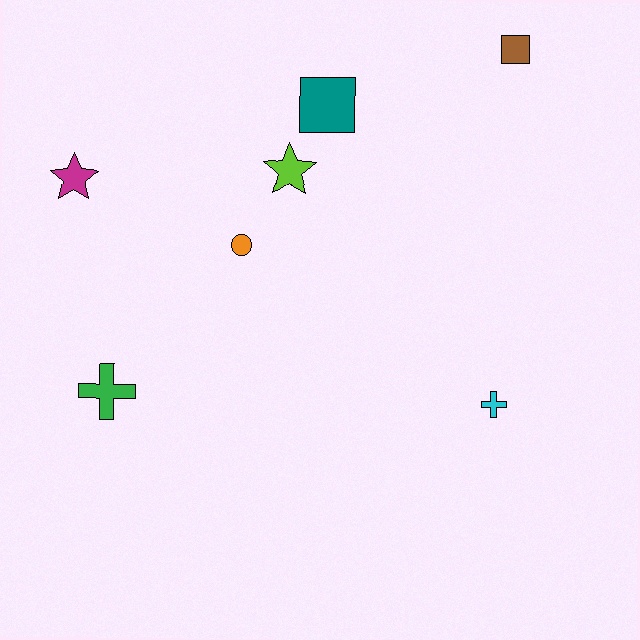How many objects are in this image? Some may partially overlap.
There are 7 objects.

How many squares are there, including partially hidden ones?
There are 2 squares.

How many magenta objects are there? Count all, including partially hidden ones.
There is 1 magenta object.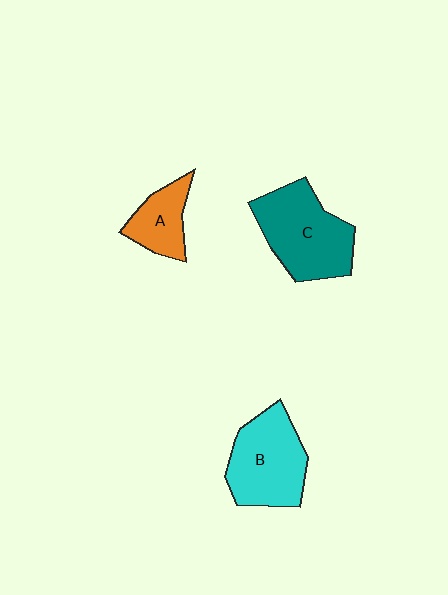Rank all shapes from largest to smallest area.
From largest to smallest: C (teal), B (cyan), A (orange).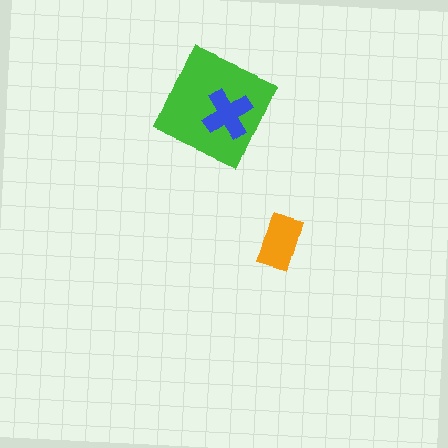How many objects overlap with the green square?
1 object overlaps with the green square.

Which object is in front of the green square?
The blue cross is in front of the green square.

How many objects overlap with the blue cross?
1 object overlaps with the blue cross.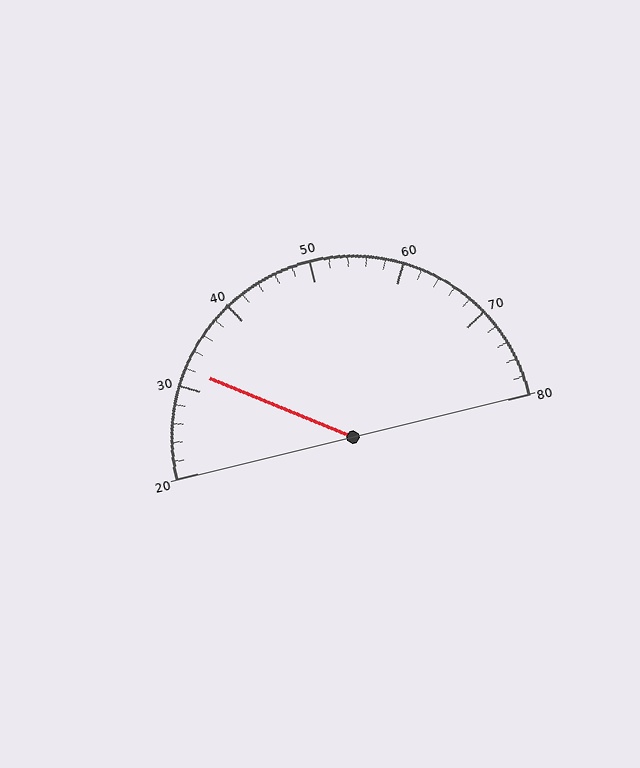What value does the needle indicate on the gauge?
The needle indicates approximately 32.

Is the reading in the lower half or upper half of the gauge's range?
The reading is in the lower half of the range (20 to 80).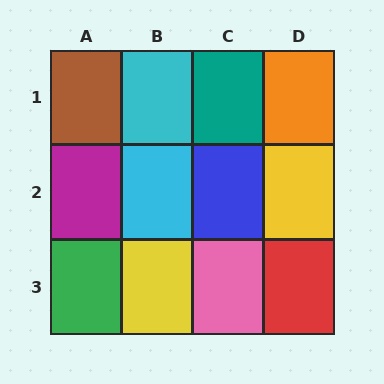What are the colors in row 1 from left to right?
Brown, cyan, teal, orange.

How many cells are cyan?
2 cells are cyan.